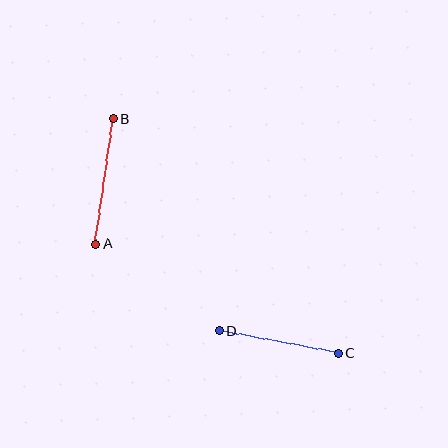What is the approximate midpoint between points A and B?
The midpoint is at approximately (104, 182) pixels.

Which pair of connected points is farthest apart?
Points A and B are farthest apart.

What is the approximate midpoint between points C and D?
The midpoint is at approximately (279, 342) pixels.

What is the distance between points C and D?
The distance is approximately 121 pixels.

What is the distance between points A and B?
The distance is approximately 127 pixels.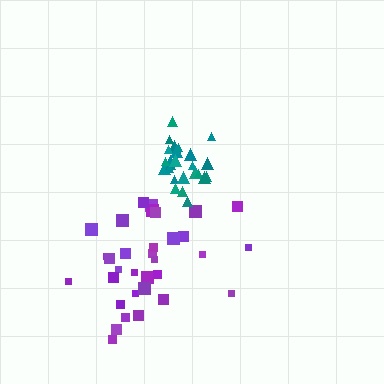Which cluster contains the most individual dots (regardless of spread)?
Purple (33).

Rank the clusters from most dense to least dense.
teal, purple.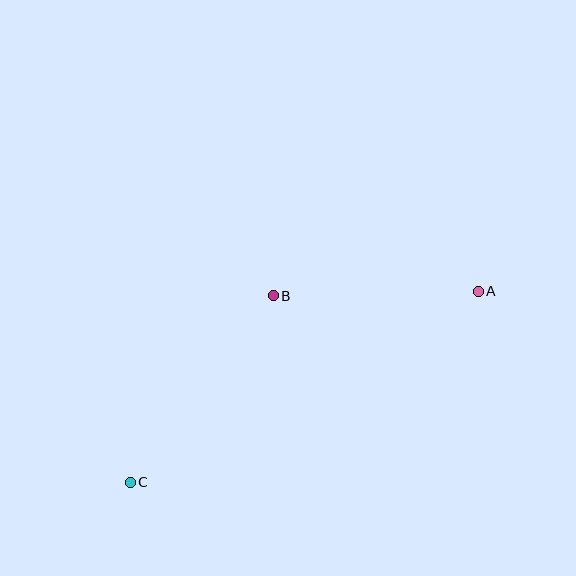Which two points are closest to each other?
Points A and B are closest to each other.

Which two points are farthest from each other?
Points A and C are farthest from each other.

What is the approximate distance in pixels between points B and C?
The distance between B and C is approximately 235 pixels.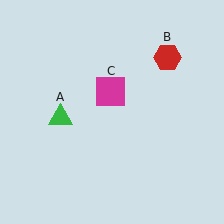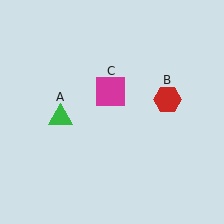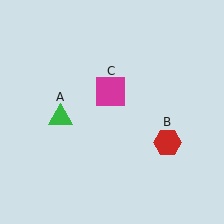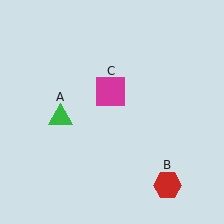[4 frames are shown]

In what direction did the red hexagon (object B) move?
The red hexagon (object B) moved down.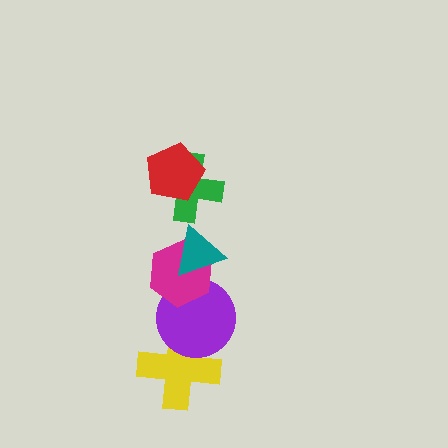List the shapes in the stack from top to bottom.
From top to bottom: the red pentagon, the green cross, the teal triangle, the magenta hexagon, the purple circle, the yellow cross.